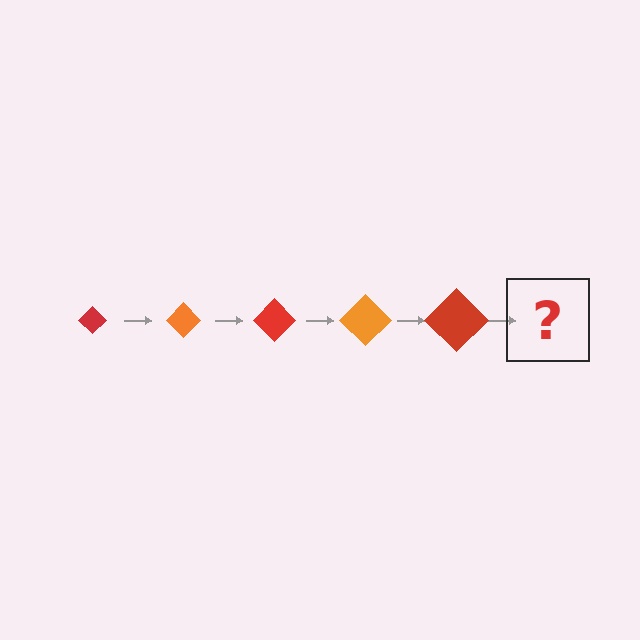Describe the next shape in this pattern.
It should be an orange diamond, larger than the previous one.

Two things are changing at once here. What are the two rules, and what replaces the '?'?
The two rules are that the diamond grows larger each step and the color cycles through red and orange. The '?' should be an orange diamond, larger than the previous one.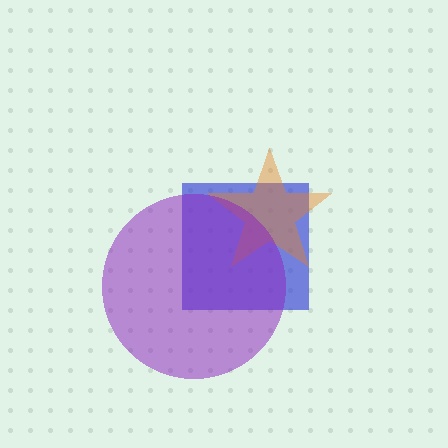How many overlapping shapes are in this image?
There are 3 overlapping shapes in the image.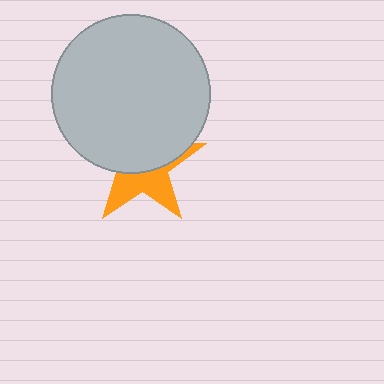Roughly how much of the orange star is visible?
A small part of it is visible (roughly 42%).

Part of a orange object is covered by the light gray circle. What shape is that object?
It is a star.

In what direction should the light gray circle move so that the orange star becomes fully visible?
The light gray circle should move up. That is the shortest direction to clear the overlap and leave the orange star fully visible.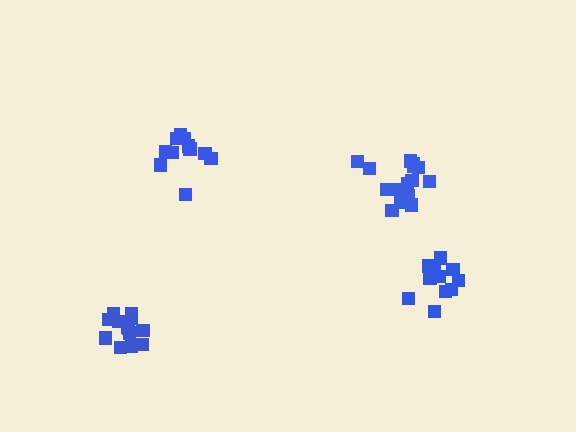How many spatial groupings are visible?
There are 4 spatial groupings.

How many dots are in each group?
Group 1: 11 dots, Group 2: 12 dots, Group 3: 17 dots, Group 4: 13 dots (53 total).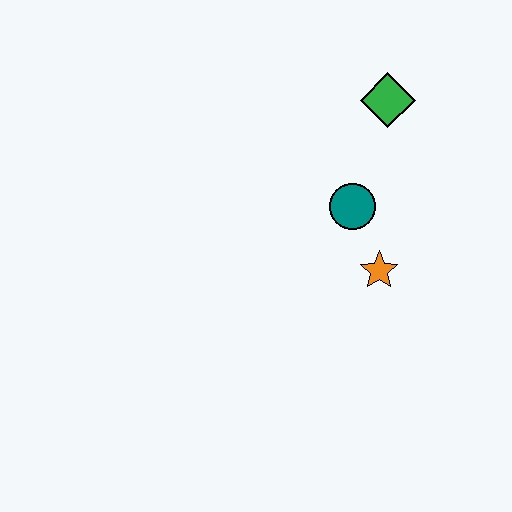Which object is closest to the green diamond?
The teal circle is closest to the green diamond.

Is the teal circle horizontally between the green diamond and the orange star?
No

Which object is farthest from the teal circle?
The green diamond is farthest from the teal circle.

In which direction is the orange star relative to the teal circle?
The orange star is below the teal circle.